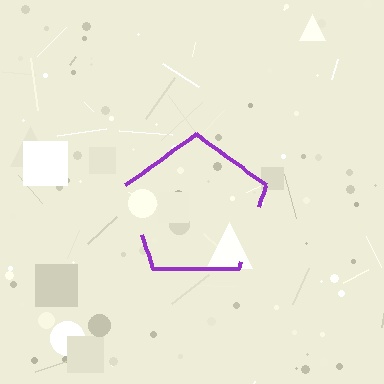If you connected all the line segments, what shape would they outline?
They would outline a pentagon.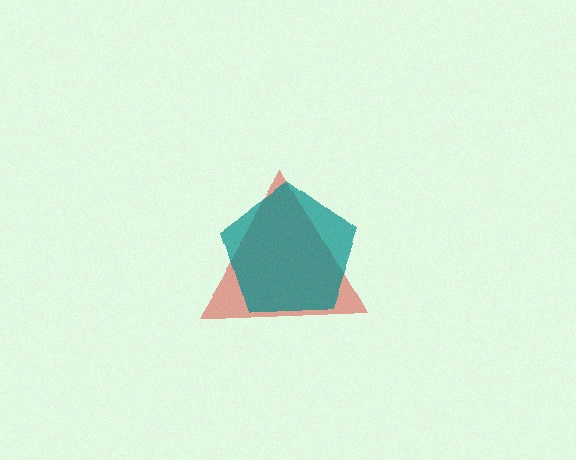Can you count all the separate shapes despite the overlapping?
Yes, there are 2 separate shapes.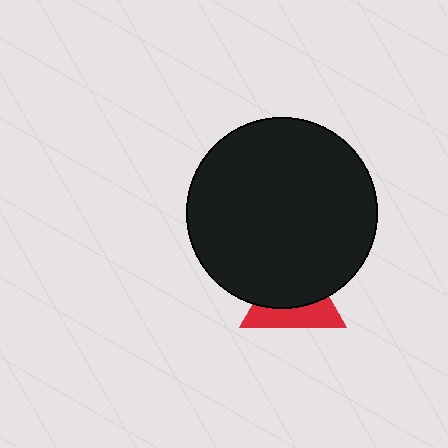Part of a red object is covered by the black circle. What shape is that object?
It is a triangle.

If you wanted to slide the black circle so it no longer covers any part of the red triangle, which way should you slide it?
Slide it up — that is the most direct way to separate the two shapes.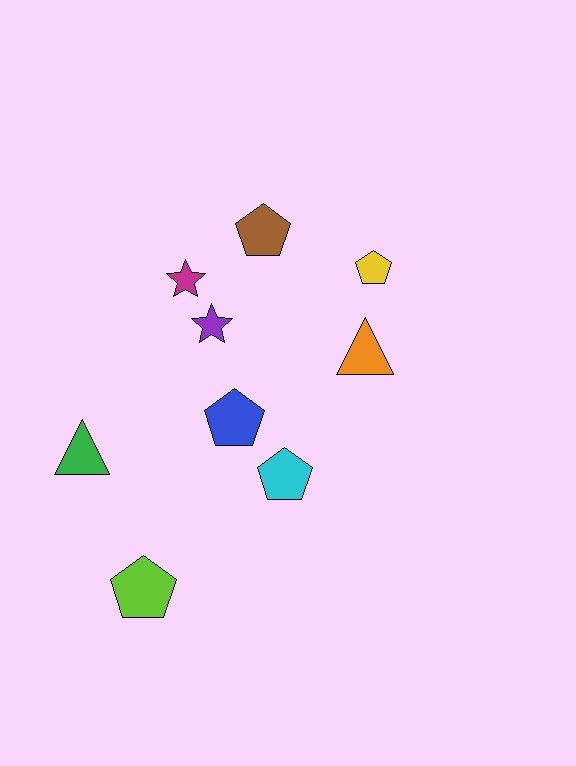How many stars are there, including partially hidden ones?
There are 2 stars.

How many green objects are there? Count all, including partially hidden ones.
There is 1 green object.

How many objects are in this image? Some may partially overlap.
There are 9 objects.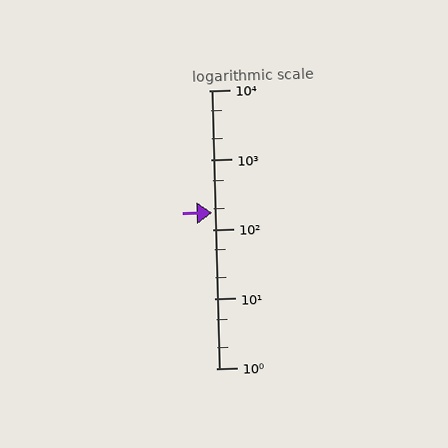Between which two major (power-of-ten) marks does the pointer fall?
The pointer is between 100 and 1000.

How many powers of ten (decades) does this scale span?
The scale spans 4 decades, from 1 to 10000.